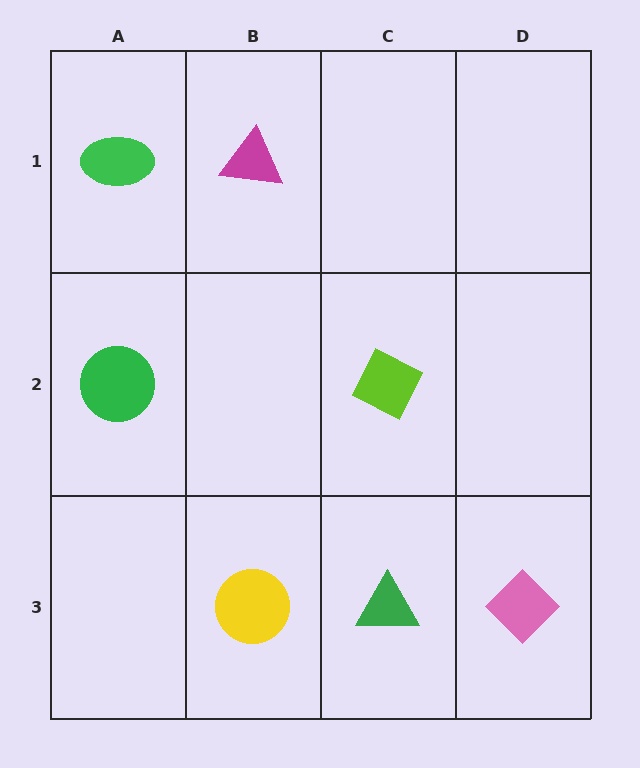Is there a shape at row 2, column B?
No, that cell is empty.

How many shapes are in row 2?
2 shapes.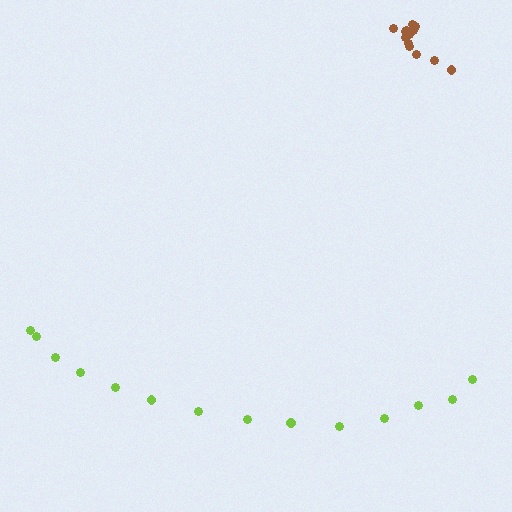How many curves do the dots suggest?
There are 2 distinct paths.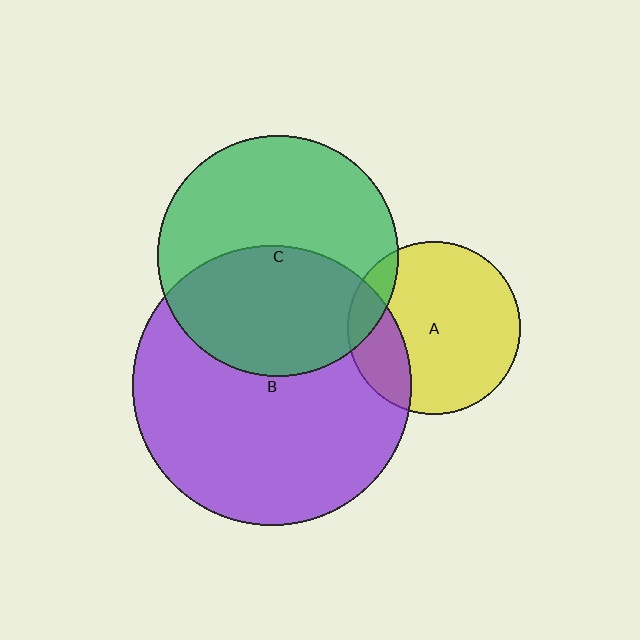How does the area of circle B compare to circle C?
Approximately 1.3 times.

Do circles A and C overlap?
Yes.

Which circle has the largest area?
Circle B (purple).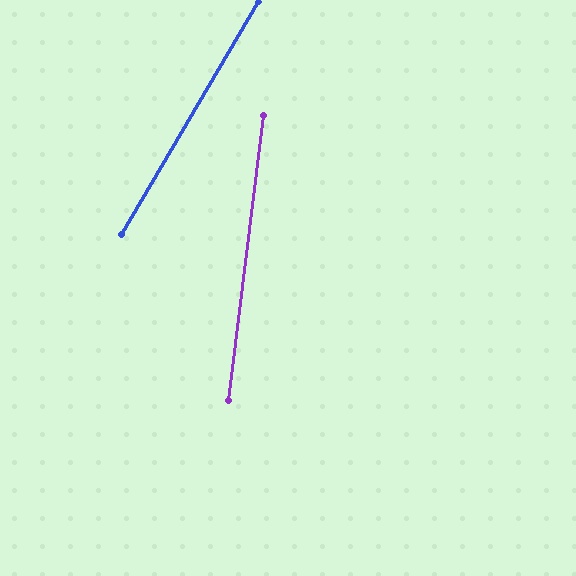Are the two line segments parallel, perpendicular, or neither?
Neither parallel nor perpendicular — they differ by about 23°.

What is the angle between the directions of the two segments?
Approximately 23 degrees.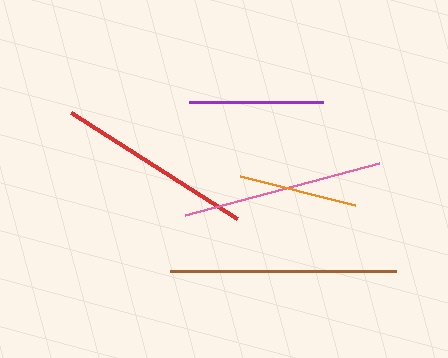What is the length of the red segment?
The red segment is approximately 197 pixels long.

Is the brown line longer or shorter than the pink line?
The brown line is longer than the pink line.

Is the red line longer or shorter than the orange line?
The red line is longer than the orange line.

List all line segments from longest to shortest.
From longest to shortest: brown, pink, red, purple, orange.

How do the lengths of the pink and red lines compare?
The pink and red lines are approximately the same length.